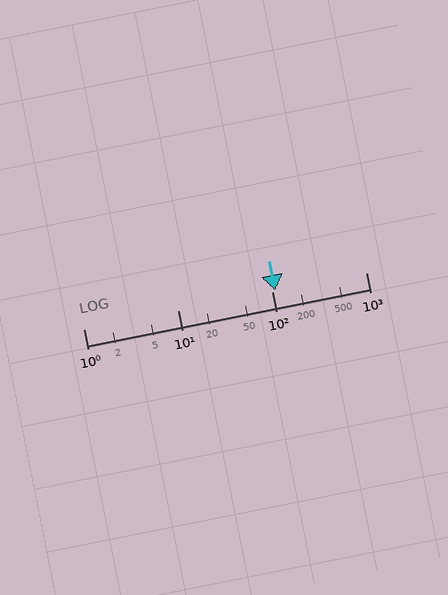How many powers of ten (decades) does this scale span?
The scale spans 3 decades, from 1 to 1000.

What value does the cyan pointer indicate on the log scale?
The pointer indicates approximately 110.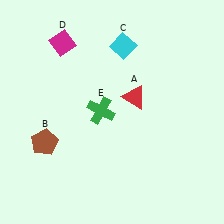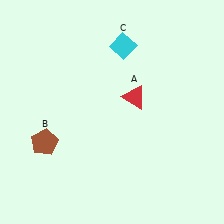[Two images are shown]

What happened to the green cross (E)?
The green cross (E) was removed in Image 2. It was in the top-left area of Image 1.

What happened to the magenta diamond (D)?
The magenta diamond (D) was removed in Image 2. It was in the top-left area of Image 1.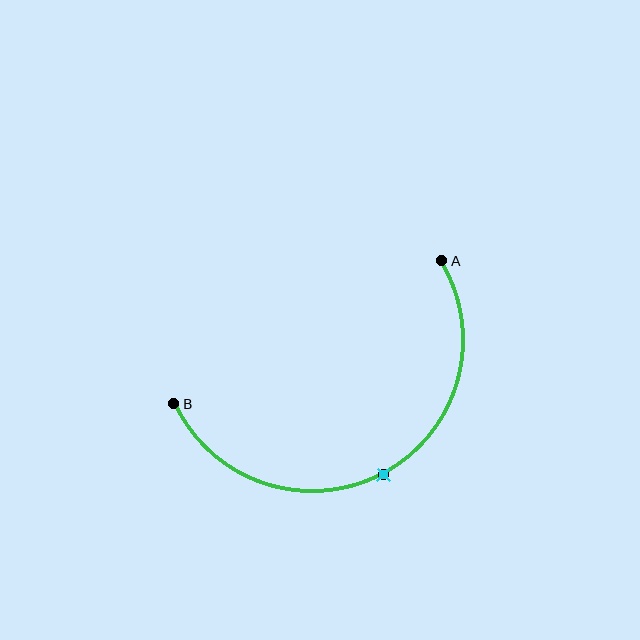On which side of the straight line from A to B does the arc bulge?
The arc bulges below the straight line connecting A and B.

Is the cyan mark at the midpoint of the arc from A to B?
Yes. The cyan mark lies on the arc at equal arc-length from both A and B — it is the arc midpoint.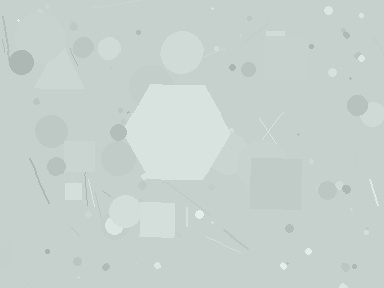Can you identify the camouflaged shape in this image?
The camouflaged shape is a hexagon.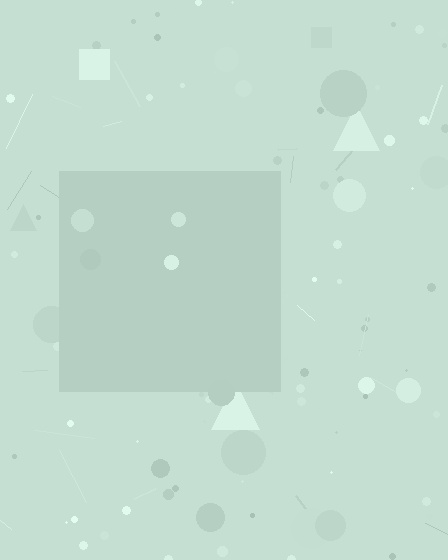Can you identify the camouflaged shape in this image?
The camouflaged shape is a square.